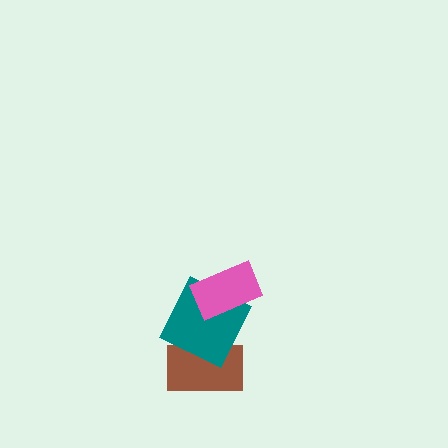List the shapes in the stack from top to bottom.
From top to bottom: the pink rectangle, the teal square, the brown rectangle.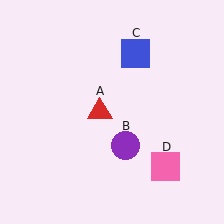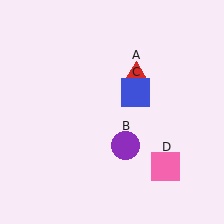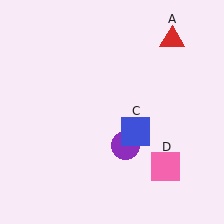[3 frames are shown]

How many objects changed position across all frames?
2 objects changed position: red triangle (object A), blue square (object C).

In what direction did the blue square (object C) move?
The blue square (object C) moved down.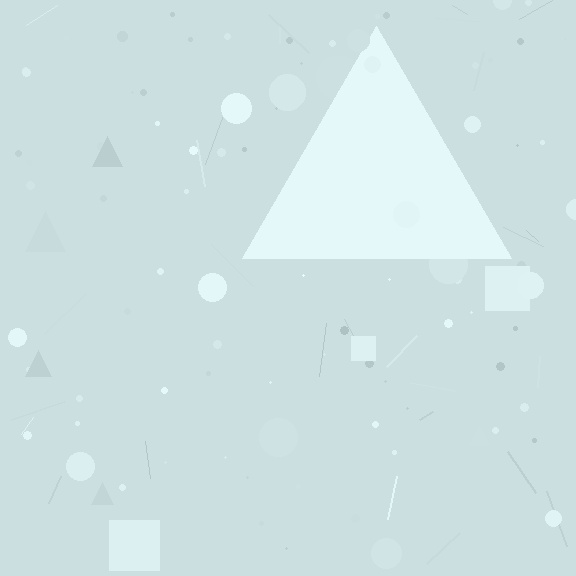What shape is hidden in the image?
A triangle is hidden in the image.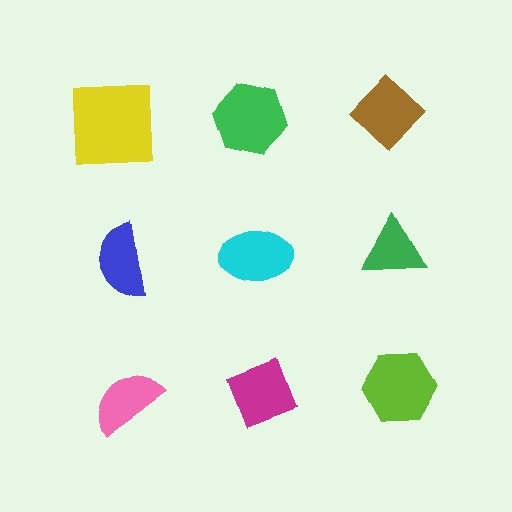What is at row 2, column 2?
A cyan ellipse.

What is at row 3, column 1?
A pink semicircle.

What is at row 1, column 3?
A brown diamond.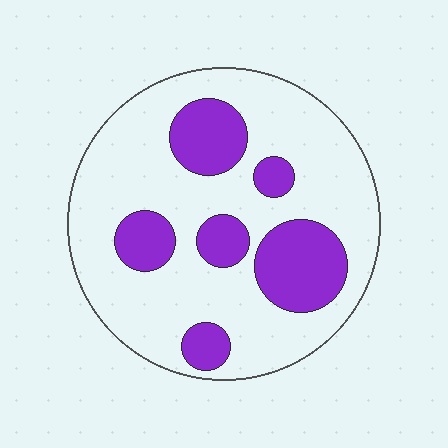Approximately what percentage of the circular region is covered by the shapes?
Approximately 25%.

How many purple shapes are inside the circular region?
6.